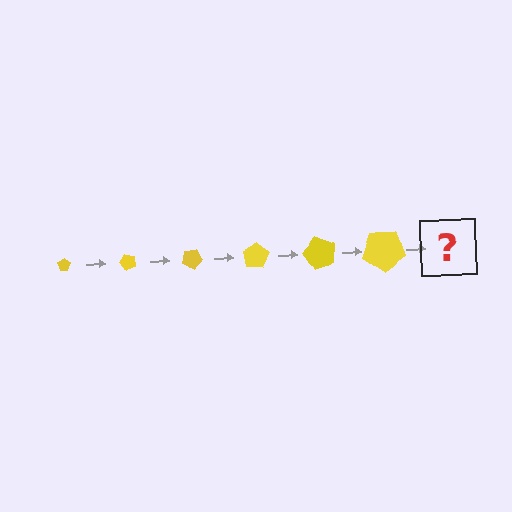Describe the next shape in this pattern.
It should be a pentagon, larger than the previous one and rotated 300 degrees from the start.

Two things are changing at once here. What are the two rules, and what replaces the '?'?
The two rules are that the pentagon grows larger each step and it rotates 50 degrees each step. The '?' should be a pentagon, larger than the previous one and rotated 300 degrees from the start.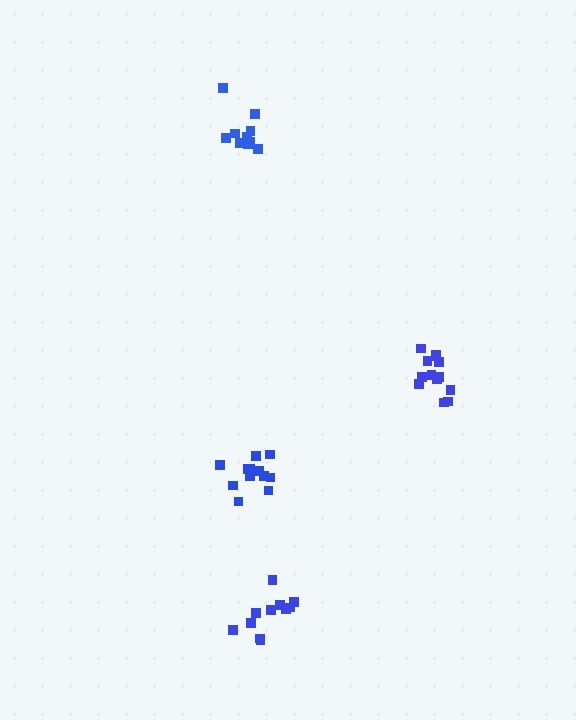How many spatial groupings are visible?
There are 4 spatial groupings.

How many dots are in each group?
Group 1: 13 dots, Group 2: 12 dots, Group 3: 11 dots, Group 4: 10 dots (46 total).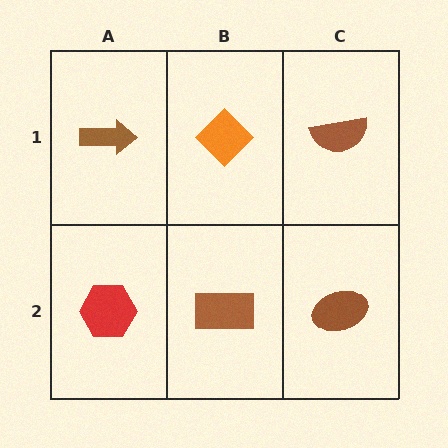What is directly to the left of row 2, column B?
A red hexagon.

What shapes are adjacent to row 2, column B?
An orange diamond (row 1, column B), a red hexagon (row 2, column A), a brown ellipse (row 2, column C).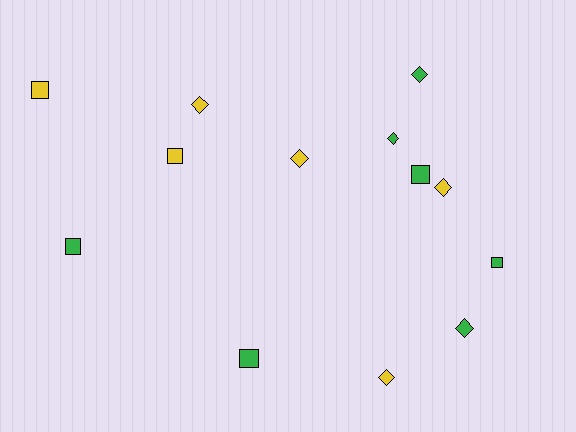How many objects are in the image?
There are 13 objects.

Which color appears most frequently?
Green, with 7 objects.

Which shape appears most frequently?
Diamond, with 7 objects.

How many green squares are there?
There are 4 green squares.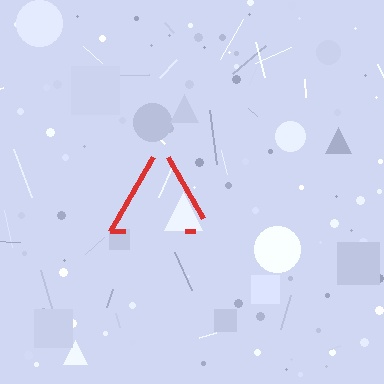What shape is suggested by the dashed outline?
The dashed outline suggests a triangle.